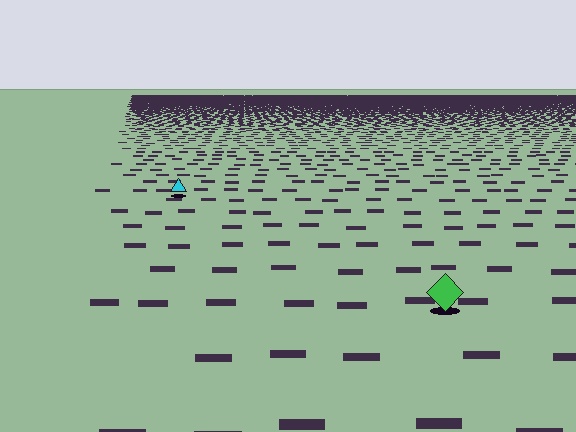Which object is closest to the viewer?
The green diamond is closest. The texture marks near it are larger and more spread out.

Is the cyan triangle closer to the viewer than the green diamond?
No. The green diamond is closer — you can tell from the texture gradient: the ground texture is coarser near it.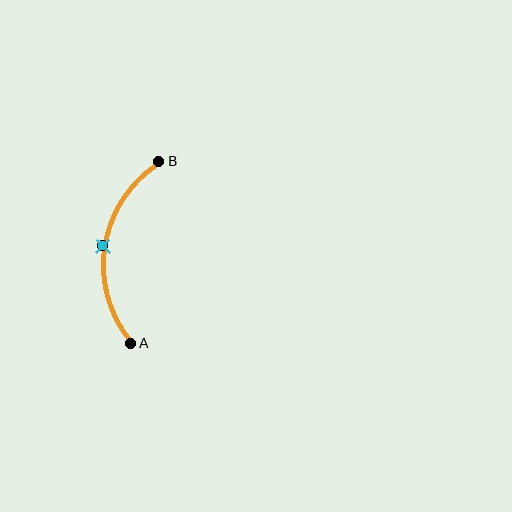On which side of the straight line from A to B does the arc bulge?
The arc bulges to the left of the straight line connecting A and B.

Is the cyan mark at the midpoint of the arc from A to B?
Yes. The cyan mark lies on the arc at equal arc-length from both A and B — it is the arc midpoint.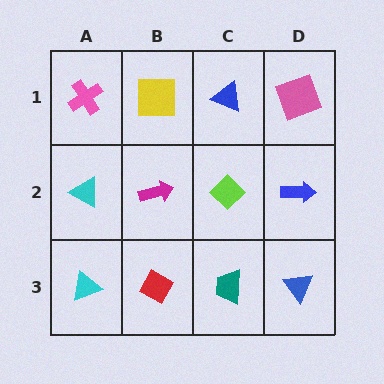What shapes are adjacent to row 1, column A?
A cyan triangle (row 2, column A), a yellow square (row 1, column B).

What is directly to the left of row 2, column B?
A cyan triangle.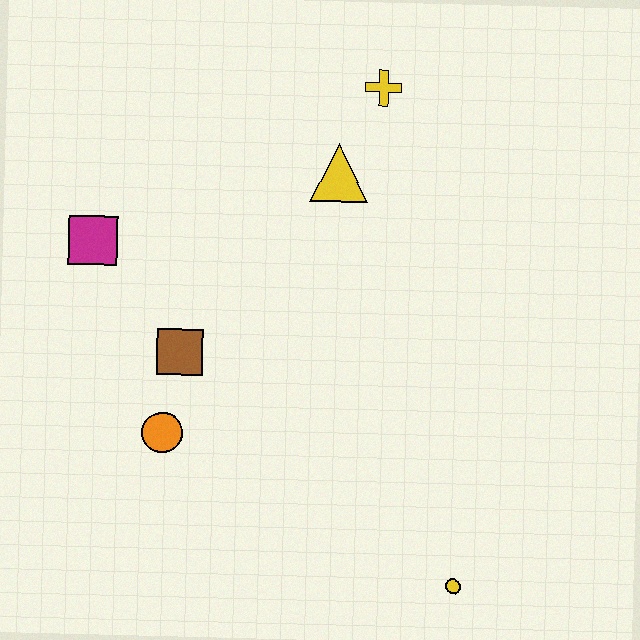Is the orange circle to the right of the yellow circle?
No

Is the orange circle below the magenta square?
Yes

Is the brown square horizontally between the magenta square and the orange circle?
No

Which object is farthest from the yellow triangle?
The yellow circle is farthest from the yellow triangle.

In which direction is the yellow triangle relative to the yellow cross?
The yellow triangle is below the yellow cross.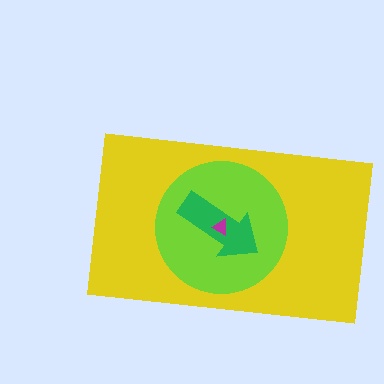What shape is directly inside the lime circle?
The green arrow.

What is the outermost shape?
The yellow rectangle.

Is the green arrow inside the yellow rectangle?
Yes.